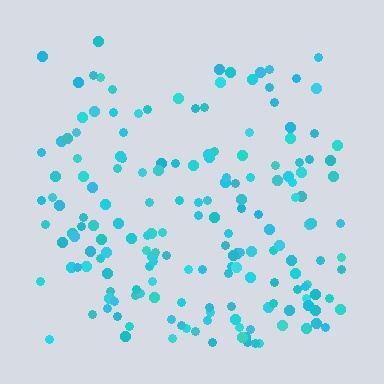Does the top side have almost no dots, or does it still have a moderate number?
Still a moderate number, just noticeably fewer than the bottom.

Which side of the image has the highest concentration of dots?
The bottom.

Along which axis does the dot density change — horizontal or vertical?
Vertical.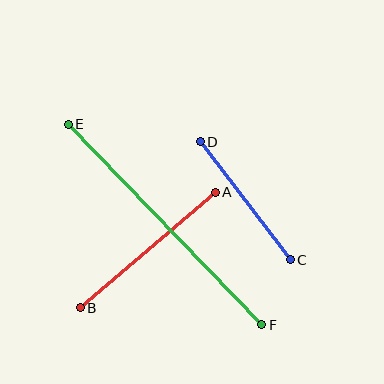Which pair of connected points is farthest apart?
Points E and F are farthest apart.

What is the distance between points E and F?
The distance is approximately 279 pixels.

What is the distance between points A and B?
The distance is approximately 178 pixels.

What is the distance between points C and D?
The distance is approximately 148 pixels.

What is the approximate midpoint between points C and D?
The midpoint is at approximately (245, 201) pixels.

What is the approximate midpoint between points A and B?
The midpoint is at approximately (148, 250) pixels.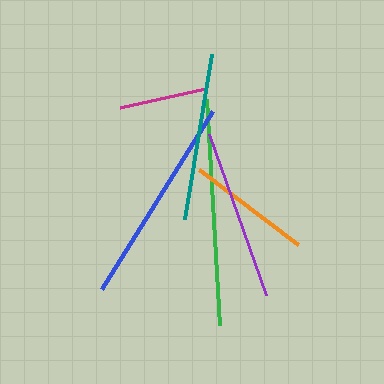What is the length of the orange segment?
The orange segment is approximately 124 pixels long.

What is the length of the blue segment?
The blue segment is approximately 210 pixels long.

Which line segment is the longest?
The green line is the longest at approximately 226 pixels.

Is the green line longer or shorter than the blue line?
The green line is longer than the blue line.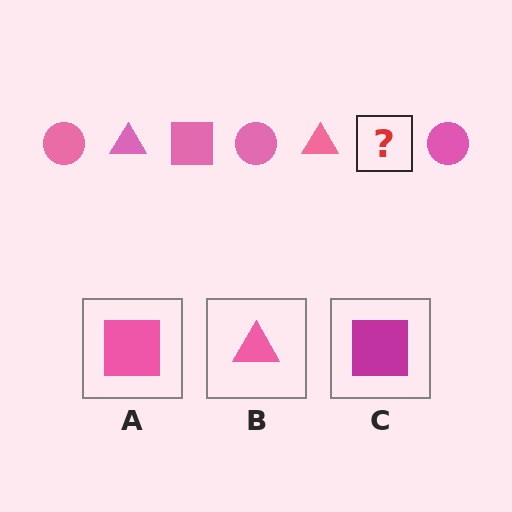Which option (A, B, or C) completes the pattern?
A.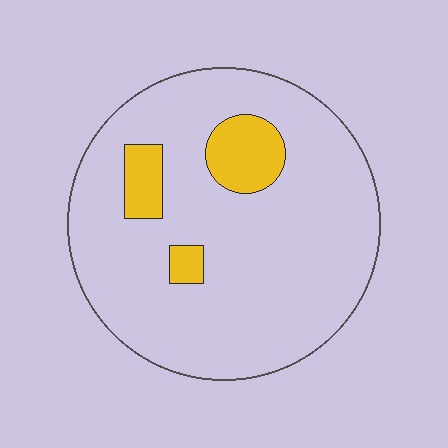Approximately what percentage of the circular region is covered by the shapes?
Approximately 10%.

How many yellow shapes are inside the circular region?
3.